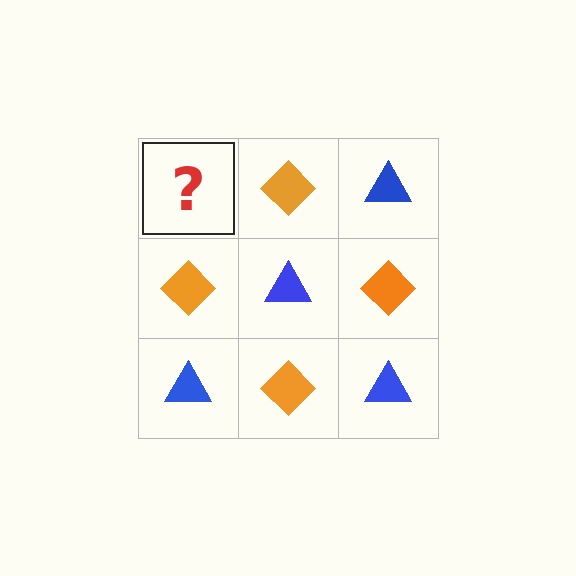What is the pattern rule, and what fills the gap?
The rule is that it alternates blue triangle and orange diamond in a checkerboard pattern. The gap should be filled with a blue triangle.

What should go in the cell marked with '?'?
The missing cell should contain a blue triangle.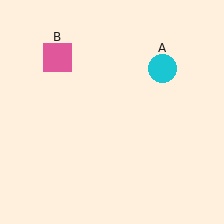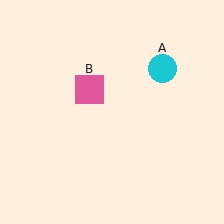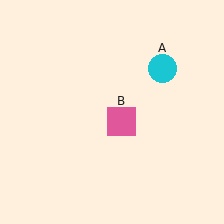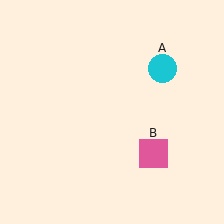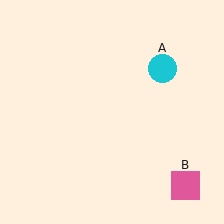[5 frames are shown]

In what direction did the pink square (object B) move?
The pink square (object B) moved down and to the right.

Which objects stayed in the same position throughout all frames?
Cyan circle (object A) remained stationary.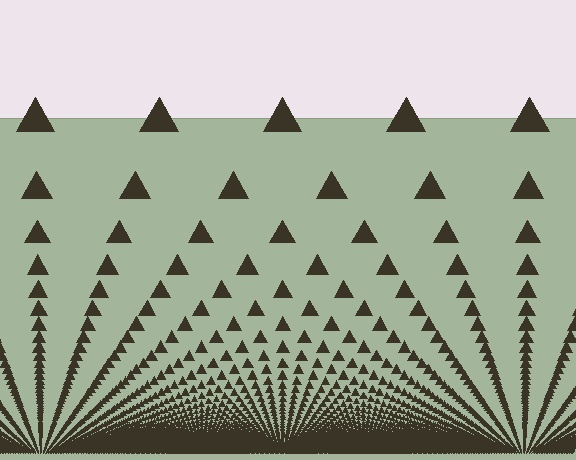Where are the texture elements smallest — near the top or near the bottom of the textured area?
Near the bottom.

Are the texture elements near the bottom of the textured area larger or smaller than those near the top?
Smaller. The gradient is inverted — elements near the bottom are smaller and denser.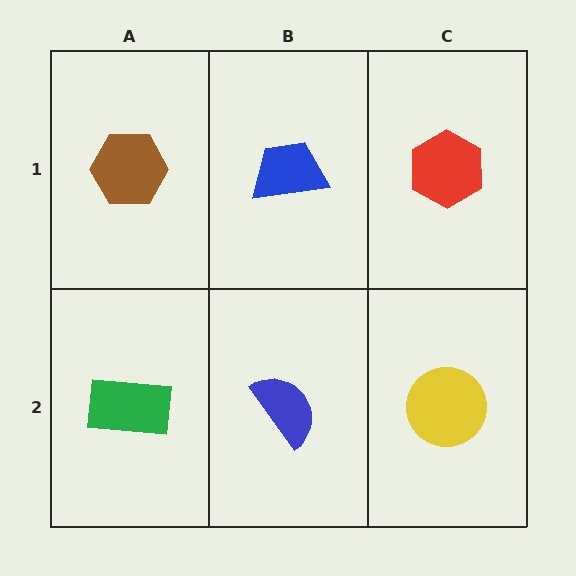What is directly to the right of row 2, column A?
A blue semicircle.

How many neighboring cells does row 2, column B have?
3.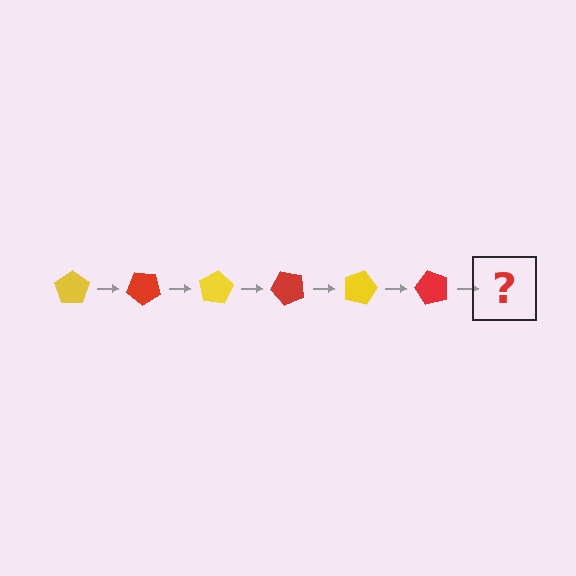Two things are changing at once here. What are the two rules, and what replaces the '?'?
The two rules are that it rotates 40 degrees each step and the color cycles through yellow and red. The '?' should be a yellow pentagon, rotated 240 degrees from the start.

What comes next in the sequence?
The next element should be a yellow pentagon, rotated 240 degrees from the start.